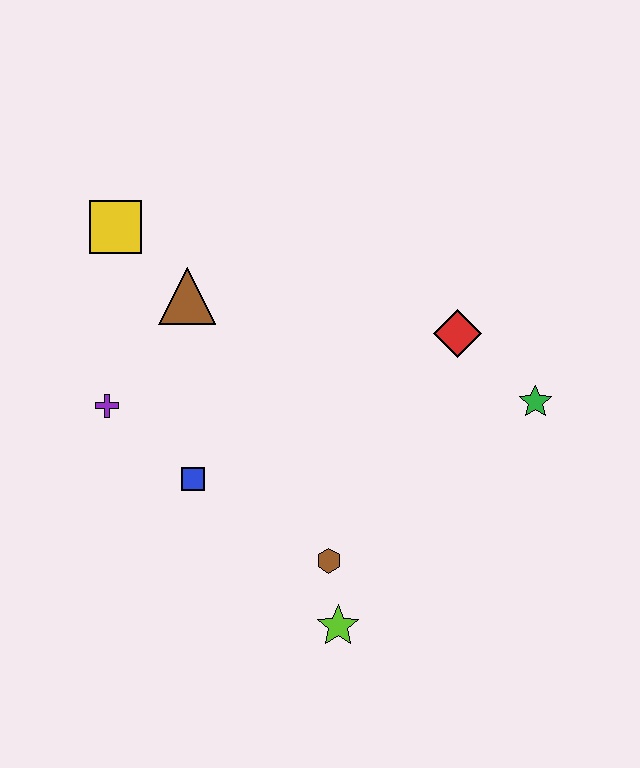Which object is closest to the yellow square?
The brown triangle is closest to the yellow square.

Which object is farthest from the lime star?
The yellow square is farthest from the lime star.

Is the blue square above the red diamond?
No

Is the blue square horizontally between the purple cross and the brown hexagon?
Yes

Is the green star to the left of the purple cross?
No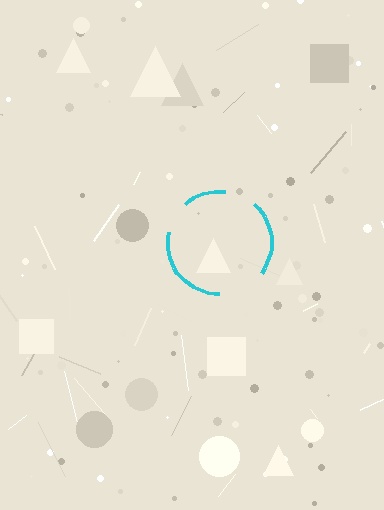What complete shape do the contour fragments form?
The contour fragments form a circle.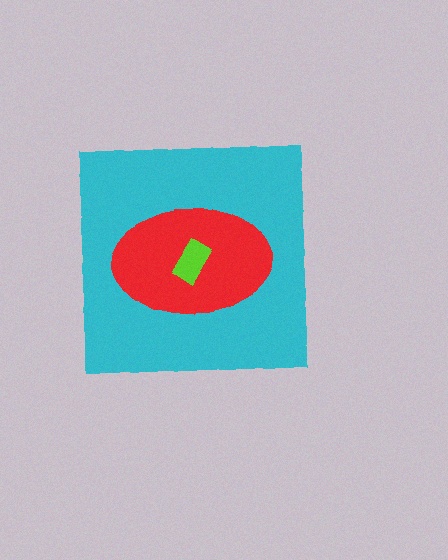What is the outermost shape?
The cyan square.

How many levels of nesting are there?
3.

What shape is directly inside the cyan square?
The red ellipse.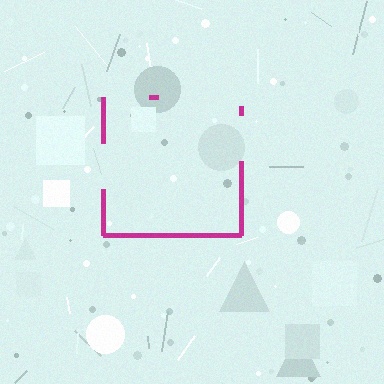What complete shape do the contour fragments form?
The contour fragments form a square.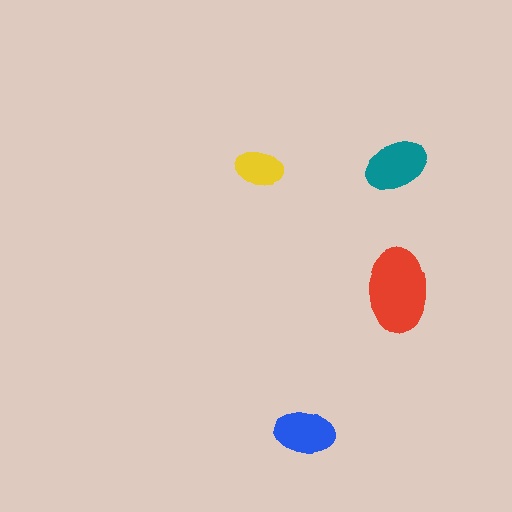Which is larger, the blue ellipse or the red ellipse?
The red one.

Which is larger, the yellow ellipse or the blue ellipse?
The blue one.